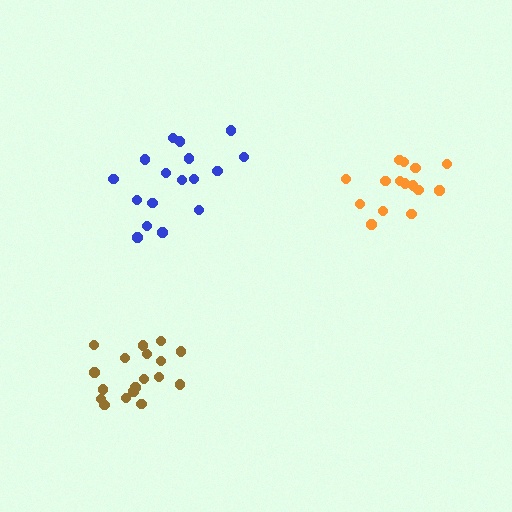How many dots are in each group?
Group 1: 17 dots, Group 2: 15 dots, Group 3: 18 dots (50 total).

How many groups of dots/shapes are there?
There are 3 groups.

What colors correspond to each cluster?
The clusters are colored: blue, orange, brown.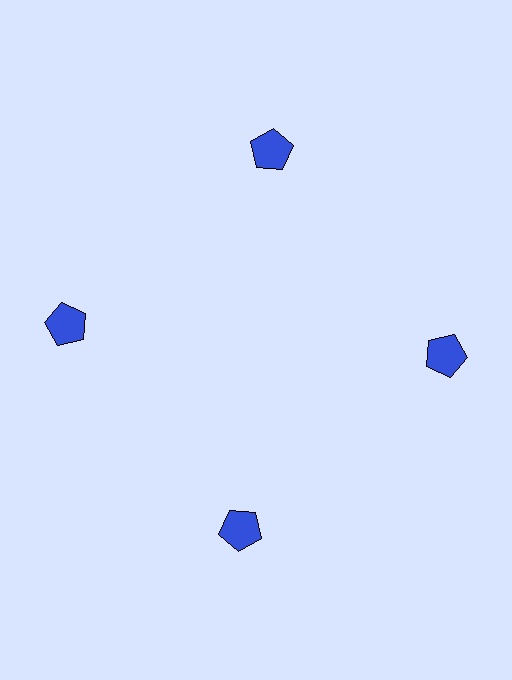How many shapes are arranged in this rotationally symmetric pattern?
There are 4 shapes, arranged in 4 groups of 1.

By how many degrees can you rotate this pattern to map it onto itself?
The pattern maps onto itself every 90 degrees of rotation.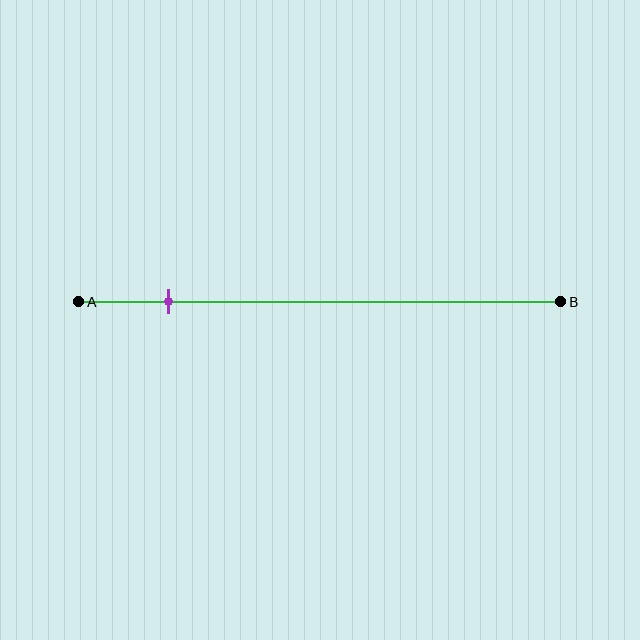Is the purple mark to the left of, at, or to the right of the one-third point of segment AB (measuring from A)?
The purple mark is to the left of the one-third point of segment AB.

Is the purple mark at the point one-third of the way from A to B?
No, the mark is at about 20% from A, not at the 33% one-third point.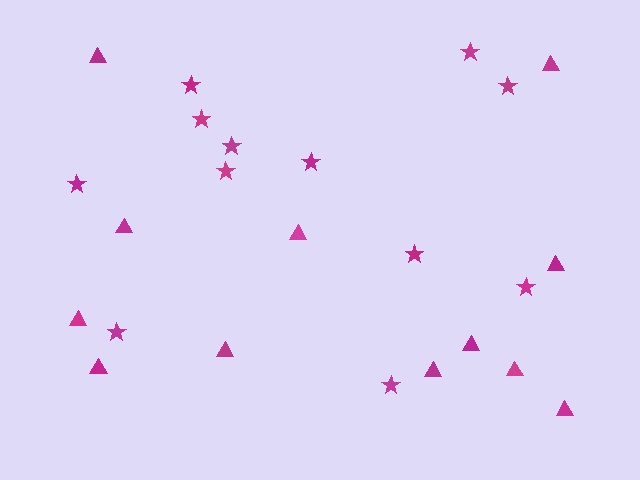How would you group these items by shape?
There are 2 groups: one group of triangles (12) and one group of stars (12).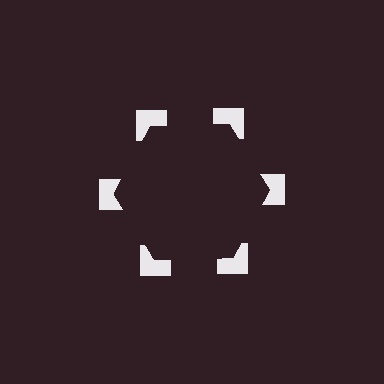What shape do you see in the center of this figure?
An illusory hexagon — its edges are inferred from the aligned wedge cuts in the notched squares, not physically drawn.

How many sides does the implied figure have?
6 sides.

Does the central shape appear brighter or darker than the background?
It typically appears slightly darker than the background, even though no actual brightness change is drawn.